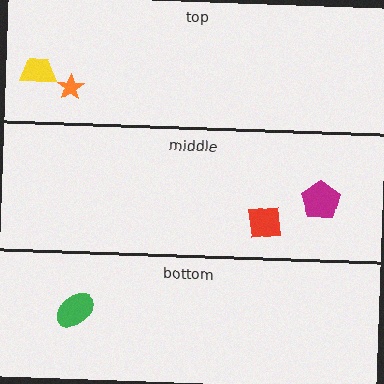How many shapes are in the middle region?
2.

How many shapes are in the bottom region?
1.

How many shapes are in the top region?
2.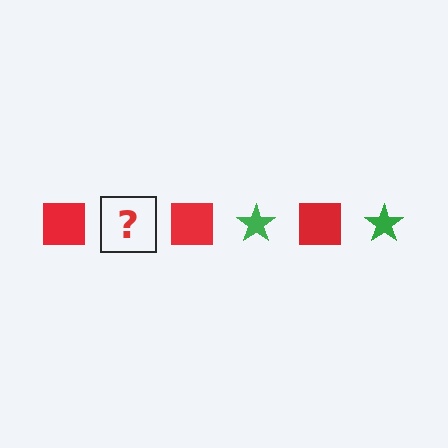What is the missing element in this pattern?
The missing element is a green star.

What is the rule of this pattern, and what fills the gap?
The rule is that the pattern alternates between red square and green star. The gap should be filled with a green star.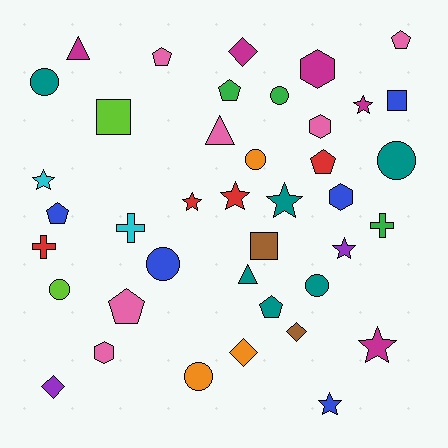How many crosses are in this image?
There are 3 crosses.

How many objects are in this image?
There are 40 objects.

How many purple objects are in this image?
There are 2 purple objects.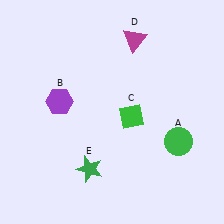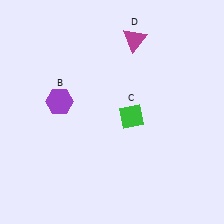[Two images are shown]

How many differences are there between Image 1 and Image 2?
There are 2 differences between the two images.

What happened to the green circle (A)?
The green circle (A) was removed in Image 2. It was in the bottom-right area of Image 1.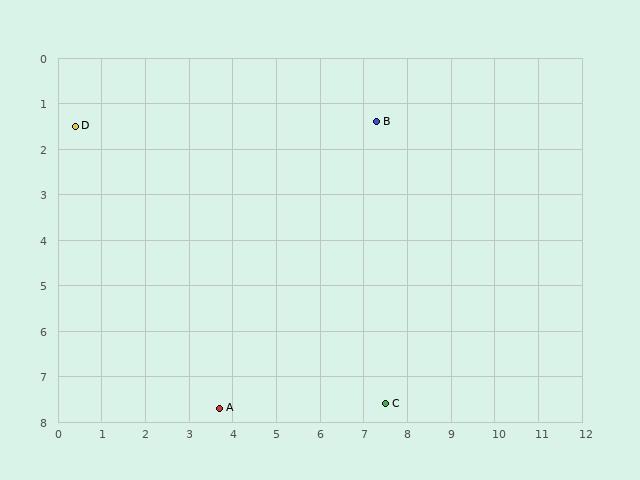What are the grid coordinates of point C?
Point C is at approximately (7.5, 7.6).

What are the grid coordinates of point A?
Point A is at approximately (3.7, 7.7).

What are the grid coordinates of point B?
Point B is at approximately (7.3, 1.4).